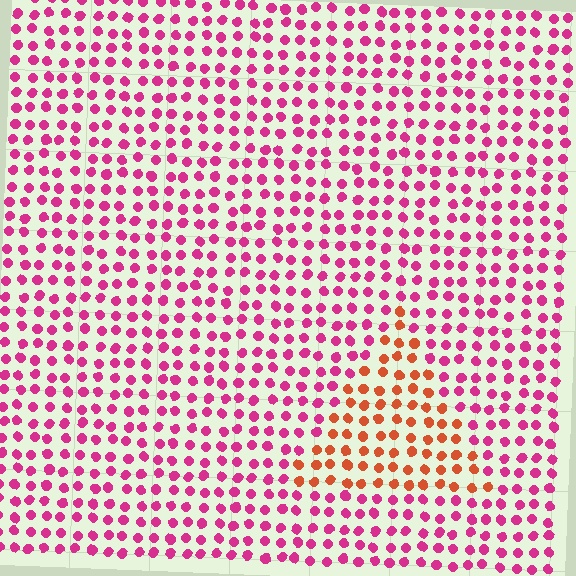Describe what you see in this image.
The image is filled with small magenta elements in a uniform arrangement. A triangle-shaped region is visible where the elements are tinted to a slightly different hue, forming a subtle color boundary.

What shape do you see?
I see a triangle.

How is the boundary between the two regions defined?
The boundary is defined purely by a slight shift in hue (about 47 degrees). Spacing, size, and orientation are identical on both sides.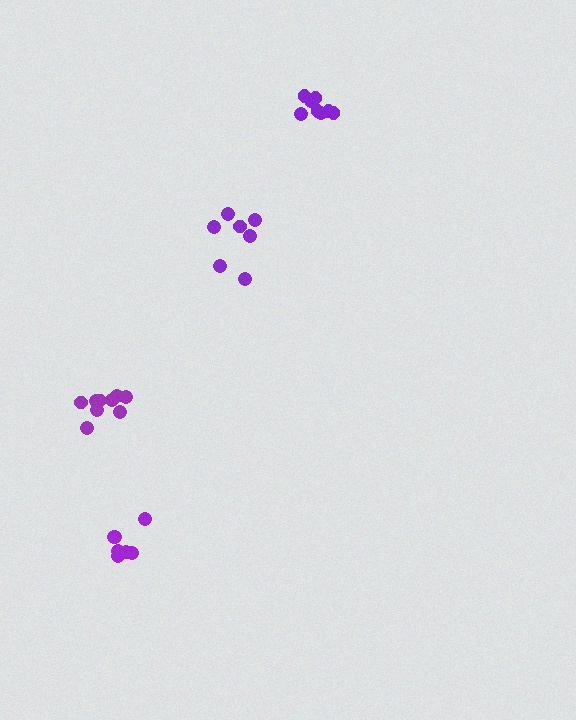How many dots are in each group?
Group 1: 8 dots, Group 2: 9 dots, Group 3: 7 dots, Group 4: 7 dots (31 total).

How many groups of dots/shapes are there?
There are 4 groups.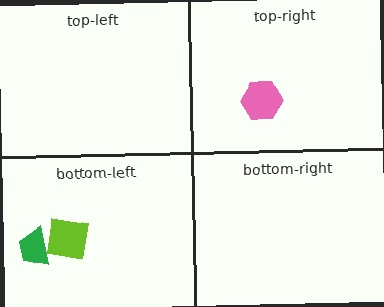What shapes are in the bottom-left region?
The green trapezoid, the lime square.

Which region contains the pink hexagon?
The top-right region.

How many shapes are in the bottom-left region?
2.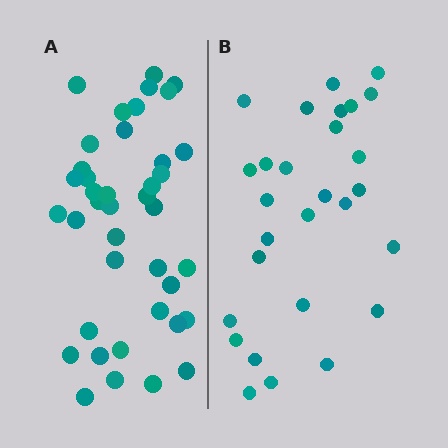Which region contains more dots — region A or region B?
Region A (the left region) has more dots.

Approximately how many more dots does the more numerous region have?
Region A has roughly 12 or so more dots than region B.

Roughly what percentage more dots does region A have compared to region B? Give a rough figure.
About 45% more.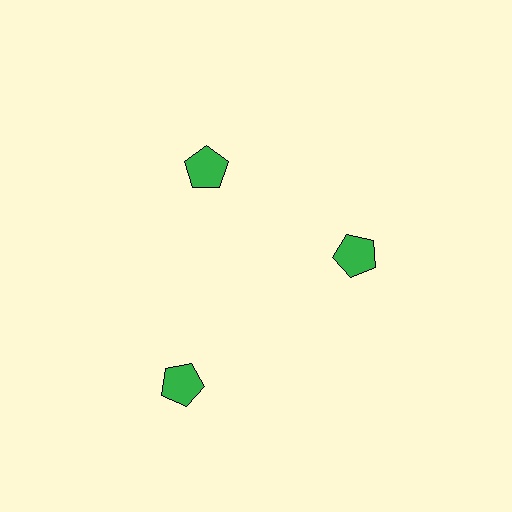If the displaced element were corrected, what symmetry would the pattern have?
It would have 3-fold rotational symmetry — the pattern would map onto itself every 120 degrees.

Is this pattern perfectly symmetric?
No. The 3 green pentagons are arranged in a ring, but one element near the 7 o'clock position is pushed outward from the center, breaking the 3-fold rotational symmetry.